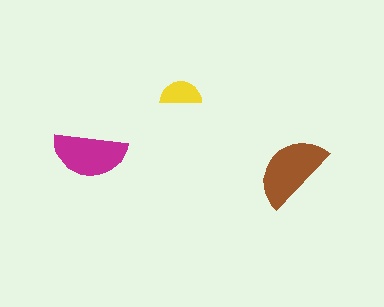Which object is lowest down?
The brown semicircle is bottommost.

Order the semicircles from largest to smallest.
the brown one, the magenta one, the yellow one.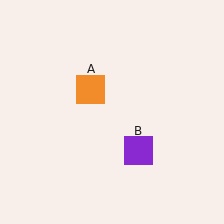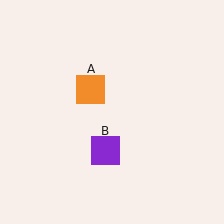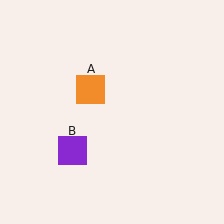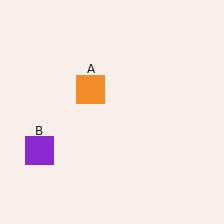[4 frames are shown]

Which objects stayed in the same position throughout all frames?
Orange square (object A) remained stationary.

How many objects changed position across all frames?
1 object changed position: purple square (object B).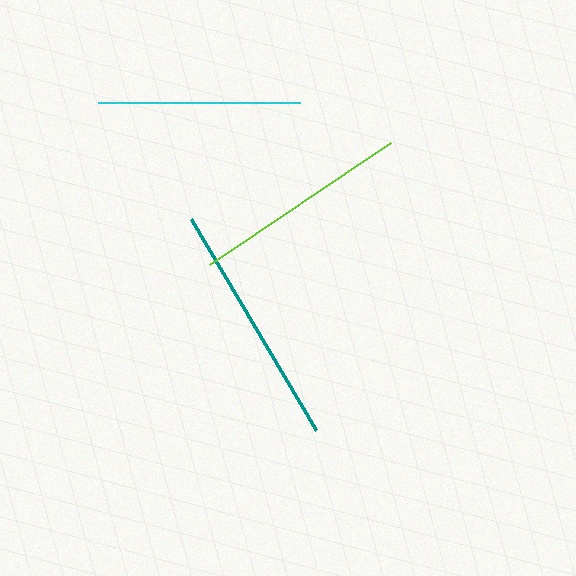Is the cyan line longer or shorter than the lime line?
The lime line is longer than the cyan line.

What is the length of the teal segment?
The teal segment is approximately 246 pixels long.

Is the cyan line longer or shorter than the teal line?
The teal line is longer than the cyan line.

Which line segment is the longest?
The teal line is the longest at approximately 246 pixels.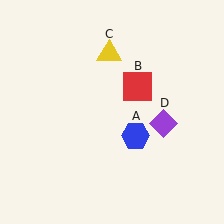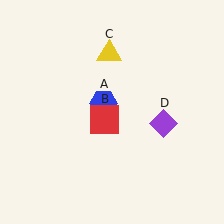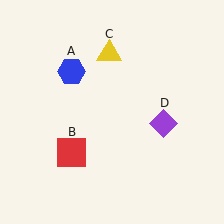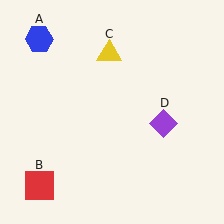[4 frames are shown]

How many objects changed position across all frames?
2 objects changed position: blue hexagon (object A), red square (object B).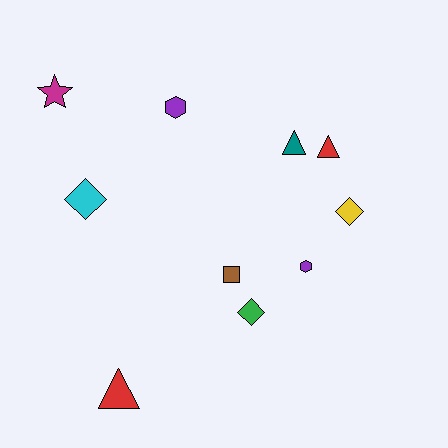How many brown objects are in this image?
There is 1 brown object.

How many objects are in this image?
There are 10 objects.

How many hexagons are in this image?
There are 2 hexagons.